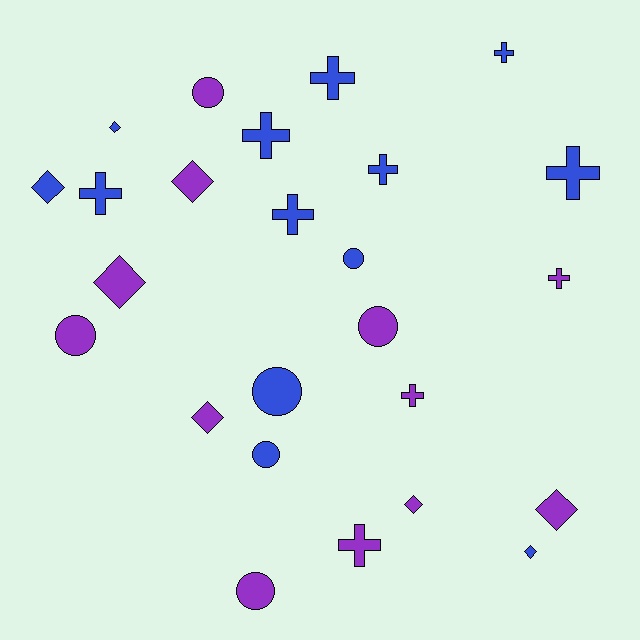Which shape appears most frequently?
Cross, with 10 objects.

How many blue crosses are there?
There are 7 blue crosses.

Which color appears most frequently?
Blue, with 13 objects.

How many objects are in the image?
There are 25 objects.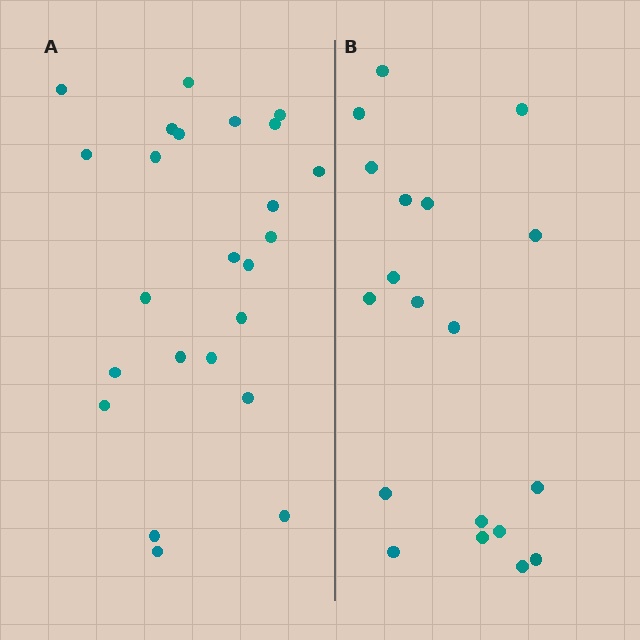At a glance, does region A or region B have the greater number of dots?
Region A (the left region) has more dots.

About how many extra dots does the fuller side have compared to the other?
Region A has about 5 more dots than region B.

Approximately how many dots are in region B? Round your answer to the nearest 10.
About 20 dots. (The exact count is 19, which rounds to 20.)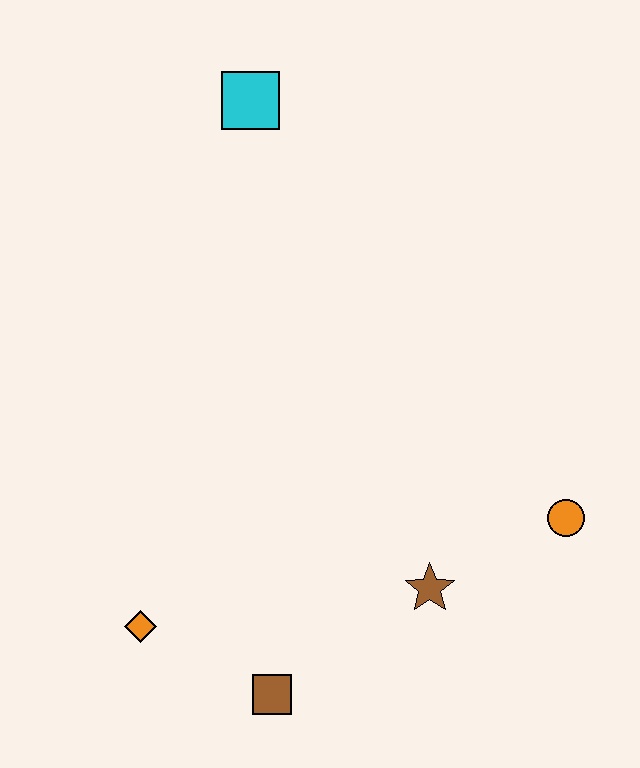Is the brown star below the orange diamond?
No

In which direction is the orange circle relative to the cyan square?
The orange circle is below the cyan square.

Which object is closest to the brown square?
The orange diamond is closest to the brown square.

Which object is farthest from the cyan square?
The brown square is farthest from the cyan square.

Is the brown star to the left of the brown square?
No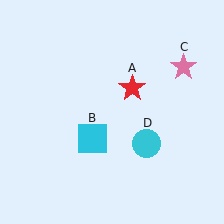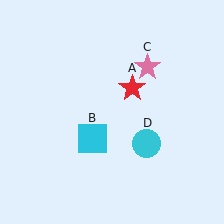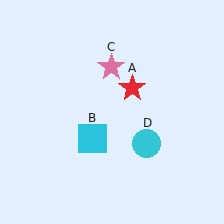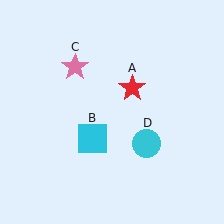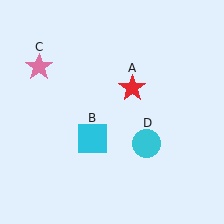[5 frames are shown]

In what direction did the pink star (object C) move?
The pink star (object C) moved left.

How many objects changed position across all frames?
1 object changed position: pink star (object C).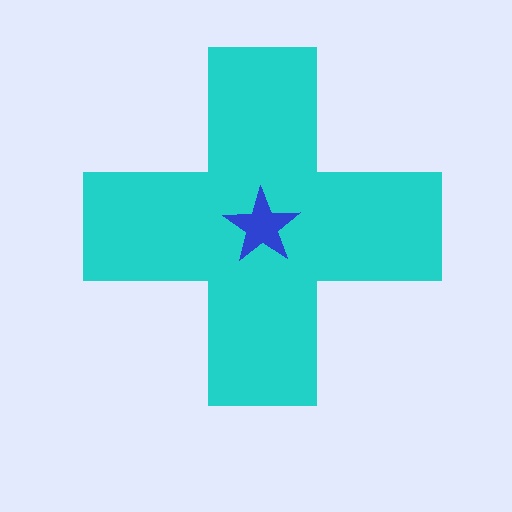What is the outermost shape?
The cyan cross.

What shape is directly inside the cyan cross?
The blue star.